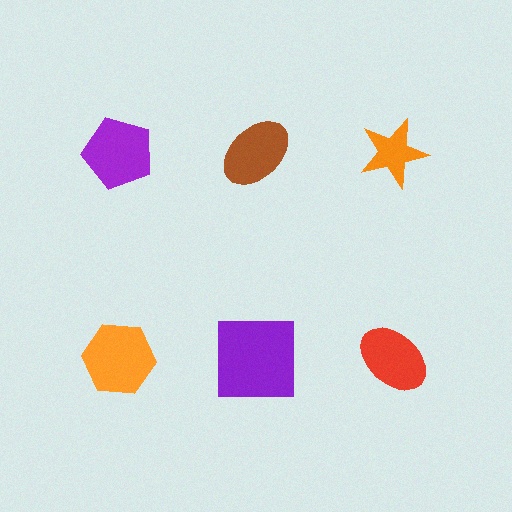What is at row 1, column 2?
A brown ellipse.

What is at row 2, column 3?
A red ellipse.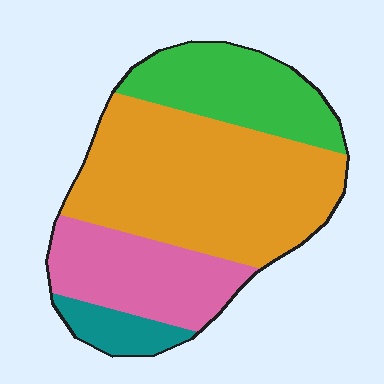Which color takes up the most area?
Orange, at roughly 50%.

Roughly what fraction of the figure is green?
Green takes up about one fifth (1/5) of the figure.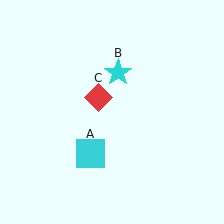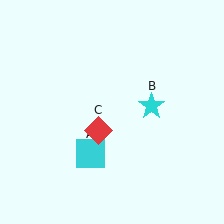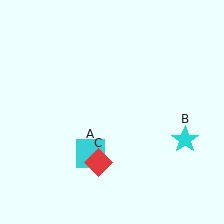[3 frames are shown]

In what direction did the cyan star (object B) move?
The cyan star (object B) moved down and to the right.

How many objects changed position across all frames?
2 objects changed position: cyan star (object B), red diamond (object C).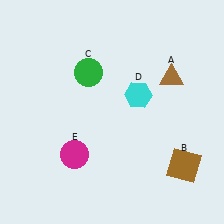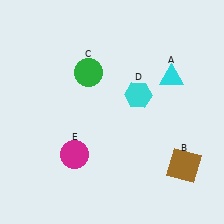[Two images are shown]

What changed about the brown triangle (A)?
In Image 1, A is brown. In Image 2, it changed to cyan.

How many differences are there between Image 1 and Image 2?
There is 1 difference between the two images.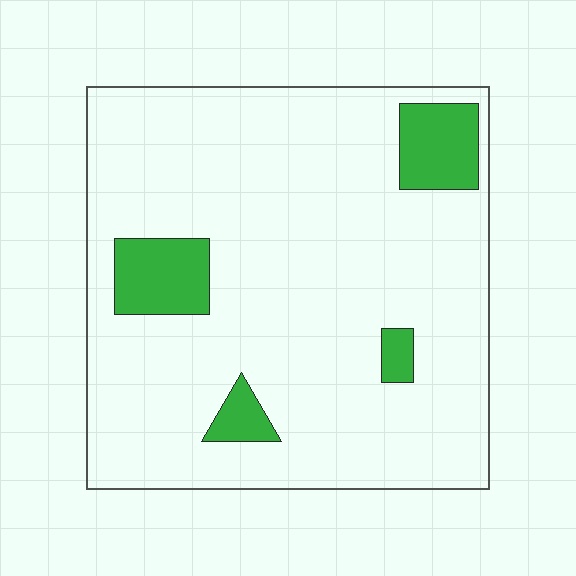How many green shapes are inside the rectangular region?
4.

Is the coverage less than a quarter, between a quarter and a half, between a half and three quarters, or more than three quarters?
Less than a quarter.